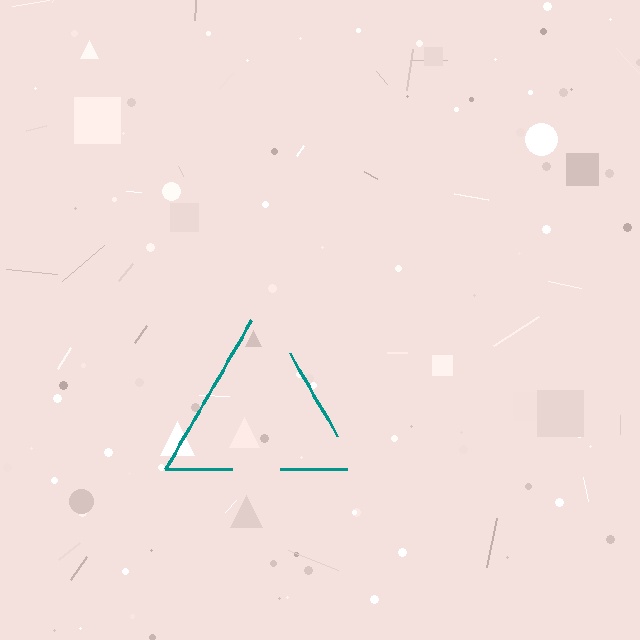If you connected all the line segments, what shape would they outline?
They would outline a triangle.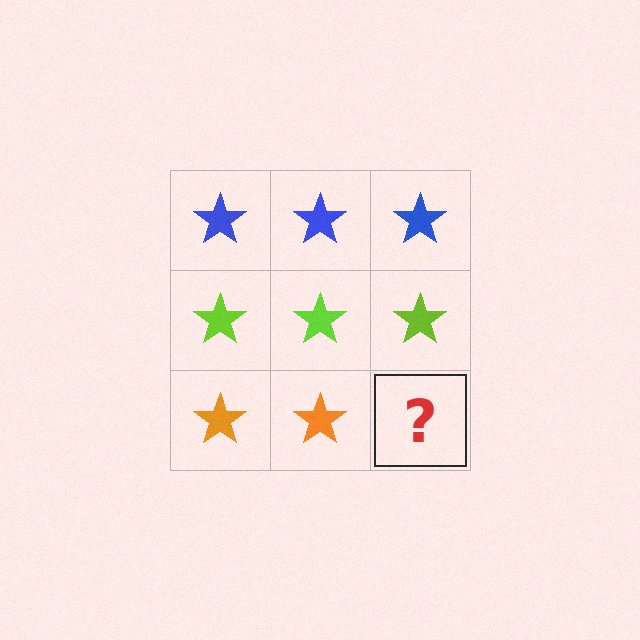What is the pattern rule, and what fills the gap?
The rule is that each row has a consistent color. The gap should be filled with an orange star.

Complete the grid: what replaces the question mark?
The question mark should be replaced with an orange star.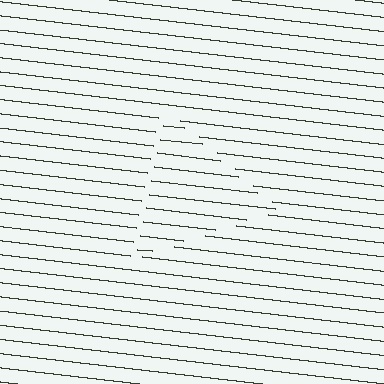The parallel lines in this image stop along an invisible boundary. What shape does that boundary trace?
An illusory triangle. The interior of the shape contains the same grating, shifted by half a period — the contour is defined by the phase discontinuity where line-ends from the inner and outer gratings abut.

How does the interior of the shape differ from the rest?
The interior of the shape contains the same grating, shifted by half a period — the contour is defined by the phase discontinuity where line-ends from the inner and outer gratings abut.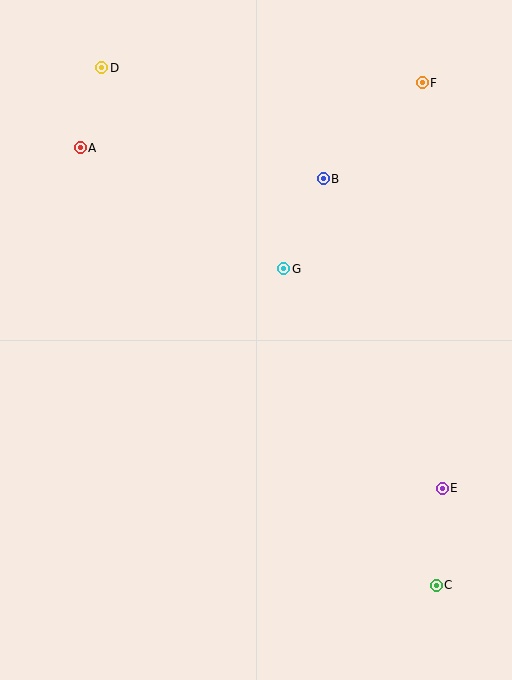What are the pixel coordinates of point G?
Point G is at (284, 269).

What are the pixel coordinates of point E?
Point E is at (442, 488).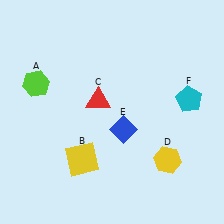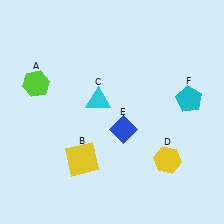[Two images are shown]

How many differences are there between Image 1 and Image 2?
There is 1 difference between the two images.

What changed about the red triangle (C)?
In Image 1, C is red. In Image 2, it changed to cyan.